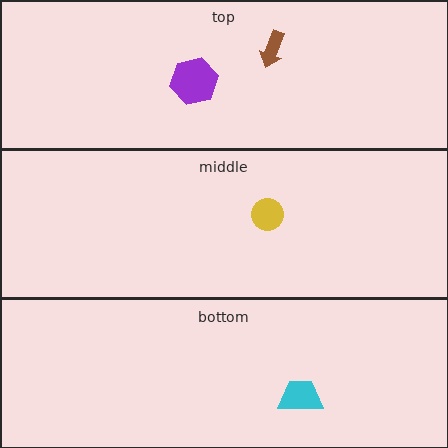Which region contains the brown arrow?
The top region.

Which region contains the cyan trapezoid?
The bottom region.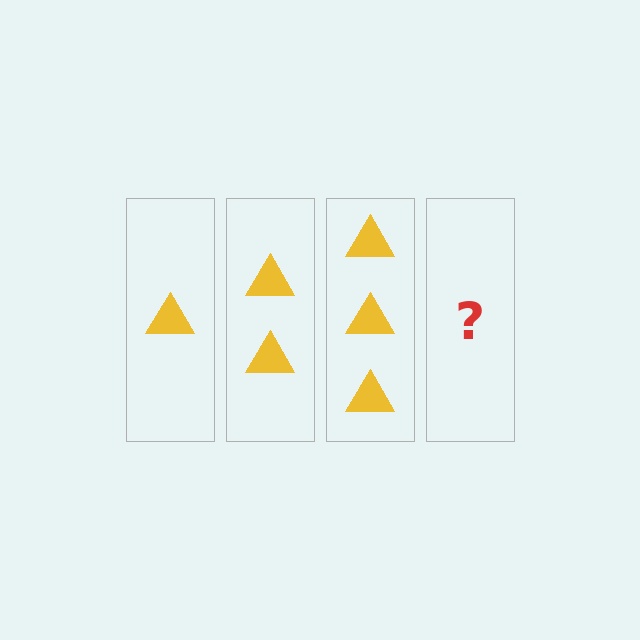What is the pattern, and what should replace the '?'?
The pattern is that each step adds one more triangle. The '?' should be 4 triangles.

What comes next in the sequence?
The next element should be 4 triangles.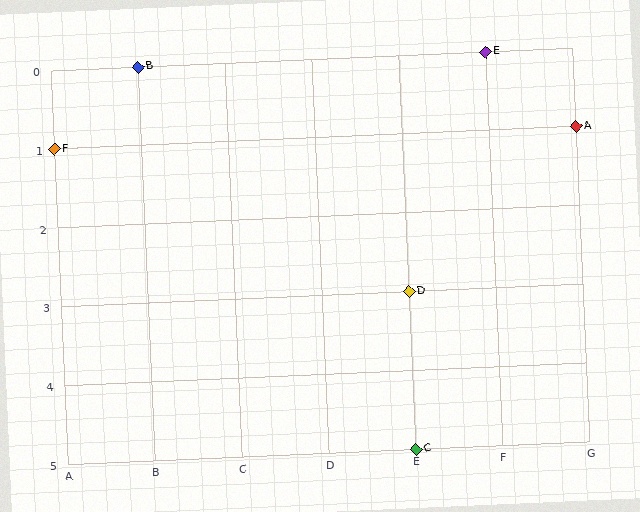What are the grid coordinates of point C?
Point C is at grid coordinates (E, 5).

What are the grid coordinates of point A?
Point A is at grid coordinates (G, 1).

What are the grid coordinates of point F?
Point F is at grid coordinates (A, 1).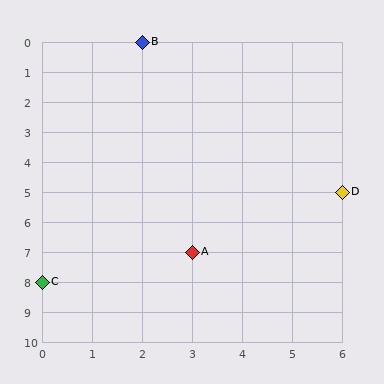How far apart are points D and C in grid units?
Points D and C are 6 columns and 3 rows apart (about 6.7 grid units diagonally).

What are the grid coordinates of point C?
Point C is at grid coordinates (0, 8).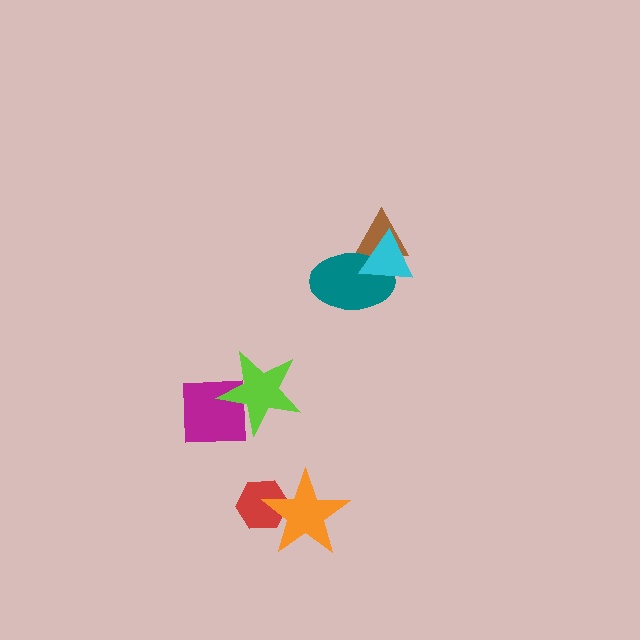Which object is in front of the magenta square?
The lime star is in front of the magenta square.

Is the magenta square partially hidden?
Yes, it is partially covered by another shape.